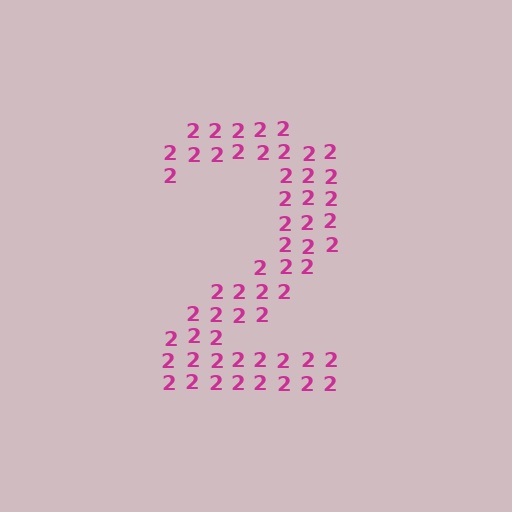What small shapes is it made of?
It is made of small digit 2's.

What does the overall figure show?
The overall figure shows the digit 2.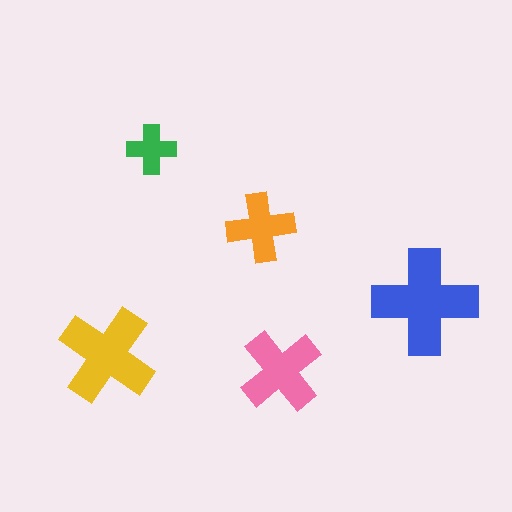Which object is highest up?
The green cross is topmost.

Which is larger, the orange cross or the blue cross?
The blue one.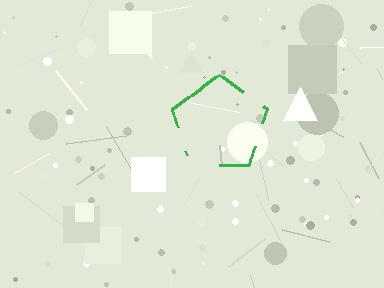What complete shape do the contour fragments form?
The contour fragments form a pentagon.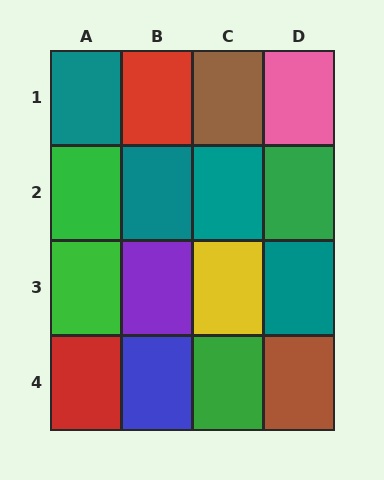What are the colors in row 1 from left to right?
Teal, red, brown, pink.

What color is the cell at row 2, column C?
Teal.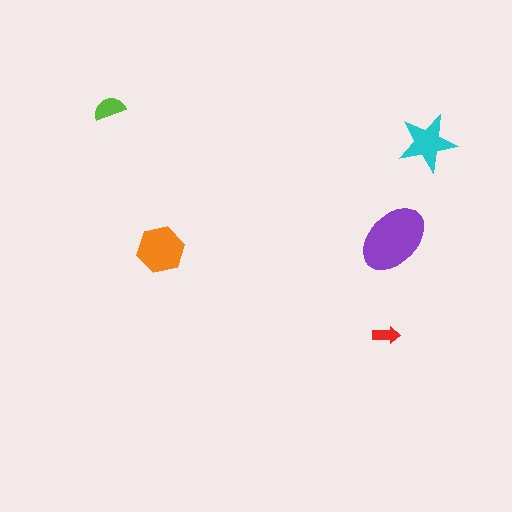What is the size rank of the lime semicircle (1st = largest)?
4th.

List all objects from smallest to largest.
The red arrow, the lime semicircle, the cyan star, the orange hexagon, the purple ellipse.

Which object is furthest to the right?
The cyan star is rightmost.